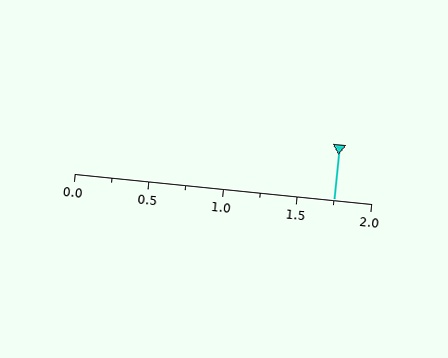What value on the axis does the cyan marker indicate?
The marker indicates approximately 1.75.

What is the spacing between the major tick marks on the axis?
The major ticks are spaced 0.5 apart.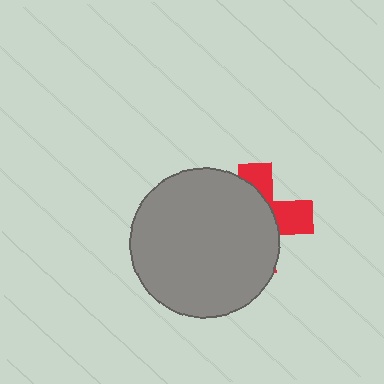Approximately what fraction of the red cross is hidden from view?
Roughly 66% of the red cross is hidden behind the gray circle.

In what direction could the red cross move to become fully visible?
The red cross could move right. That would shift it out from behind the gray circle entirely.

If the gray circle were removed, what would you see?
You would see the complete red cross.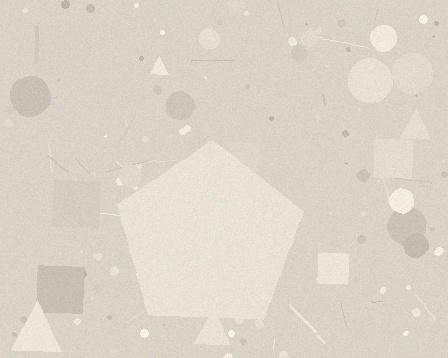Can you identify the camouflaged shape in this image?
The camouflaged shape is a pentagon.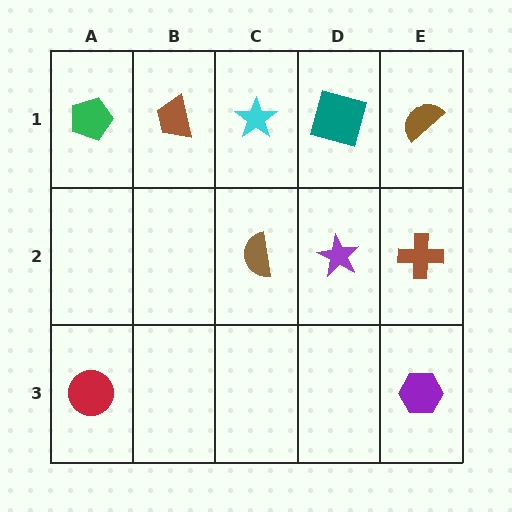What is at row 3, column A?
A red circle.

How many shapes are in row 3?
2 shapes.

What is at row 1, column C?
A cyan star.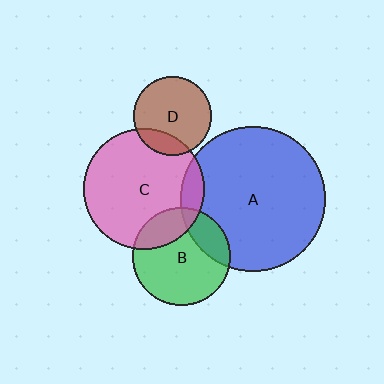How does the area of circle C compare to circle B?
Approximately 1.5 times.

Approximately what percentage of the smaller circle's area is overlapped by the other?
Approximately 25%.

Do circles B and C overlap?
Yes.